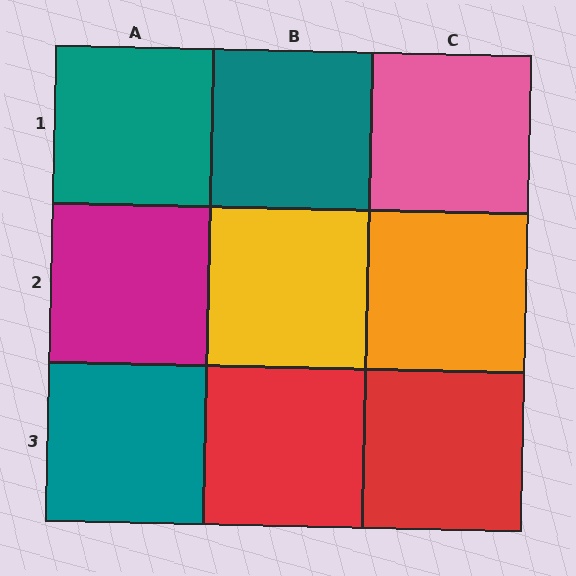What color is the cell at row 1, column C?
Pink.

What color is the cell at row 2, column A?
Magenta.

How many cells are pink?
1 cell is pink.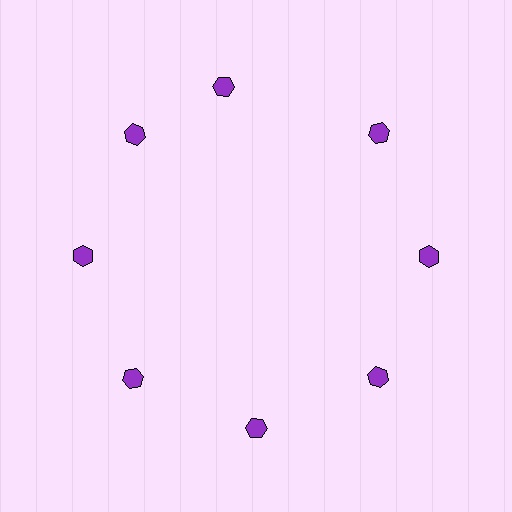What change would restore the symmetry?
The symmetry would be restored by rotating it back into even spacing with its neighbors so that all 8 hexagons sit at equal angles and equal distance from the center.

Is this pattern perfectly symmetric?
No. The 8 purple hexagons are arranged in a ring, but one element near the 12 o'clock position is rotated out of alignment along the ring, breaking the 8-fold rotational symmetry.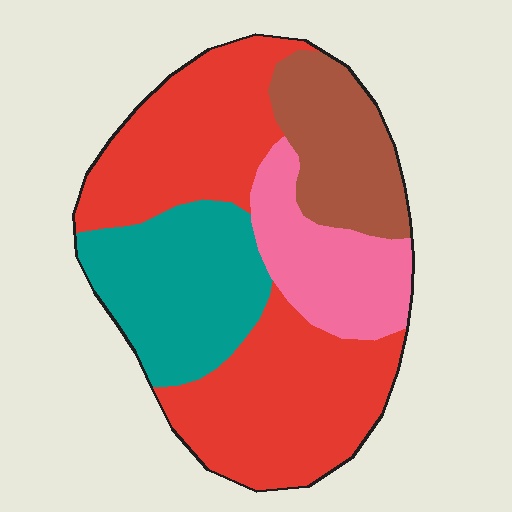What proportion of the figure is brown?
Brown covers 16% of the figure.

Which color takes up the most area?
Red, at roughly 45%.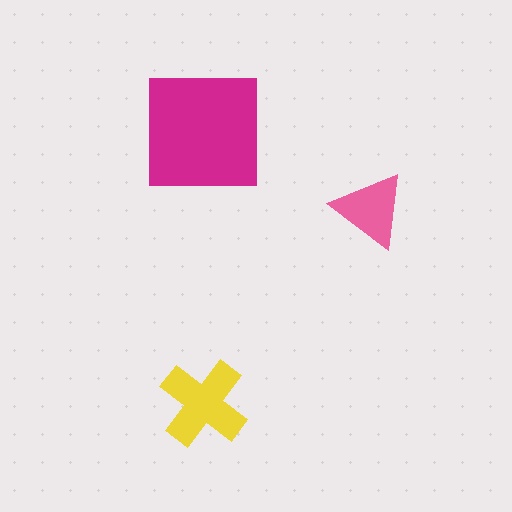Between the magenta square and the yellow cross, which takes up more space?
The magenta square.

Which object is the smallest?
The pink triangle.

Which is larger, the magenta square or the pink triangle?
The magenta square.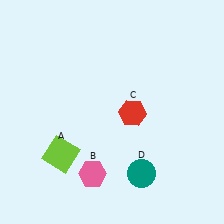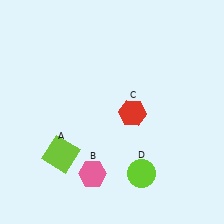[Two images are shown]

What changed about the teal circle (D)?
In Image 1, D is teal. In Image 2, it changed to lime.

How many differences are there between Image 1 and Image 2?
There is 1 difference between the two images.